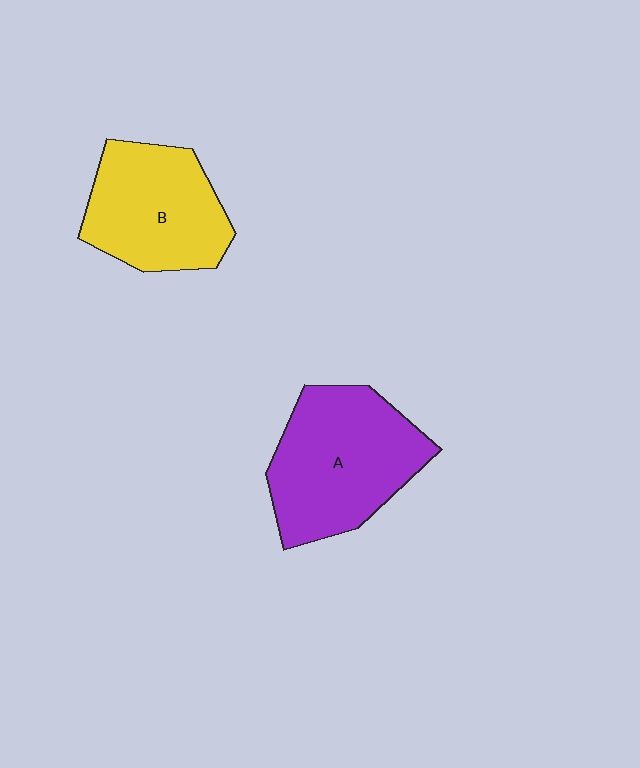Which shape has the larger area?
Shape A (purple).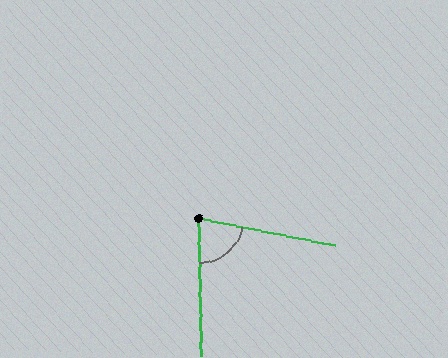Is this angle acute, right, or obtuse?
It is acute.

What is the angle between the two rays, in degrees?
Approximately 78 degrees.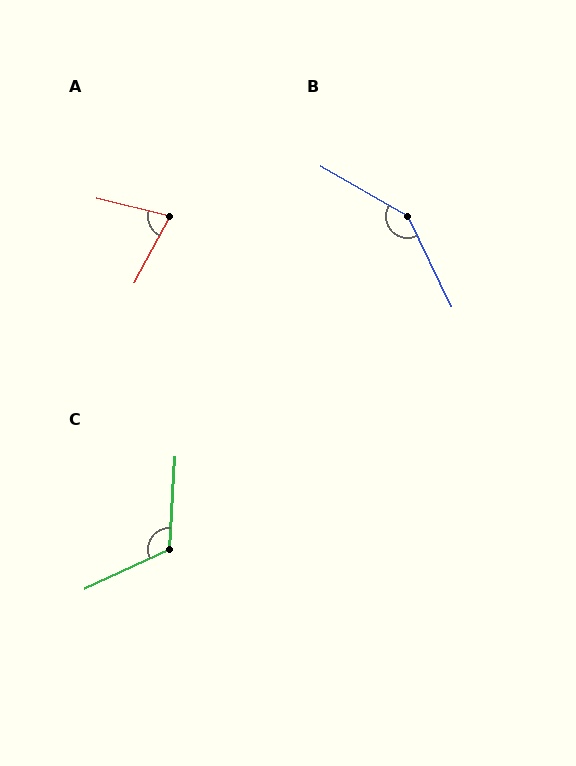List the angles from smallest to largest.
A (76°), C (118°), B (146°).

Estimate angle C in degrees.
Approximately 118 degrees.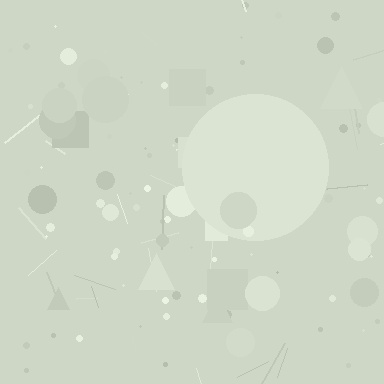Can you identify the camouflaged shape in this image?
The camouflaged shape is a circle.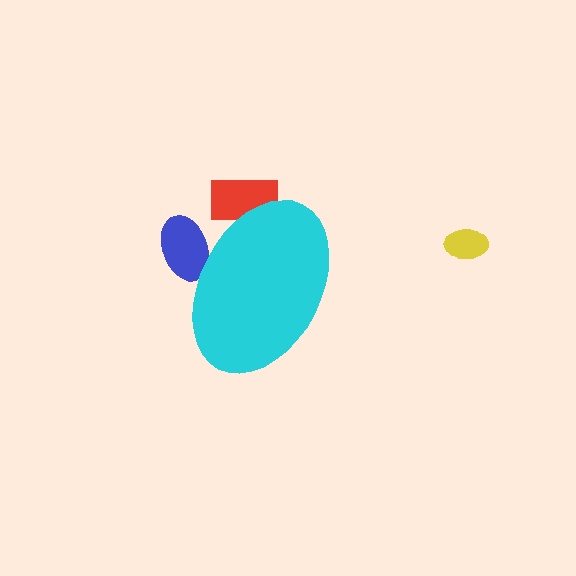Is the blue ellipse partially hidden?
Yes, the blue ellipse is partially hidden behind the cyan ellipse.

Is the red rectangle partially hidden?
Yes, the red rectangle is partially hidden behind the cyan ellipse.